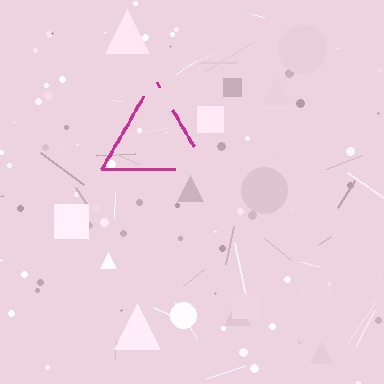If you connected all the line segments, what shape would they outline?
They would outline a triangle.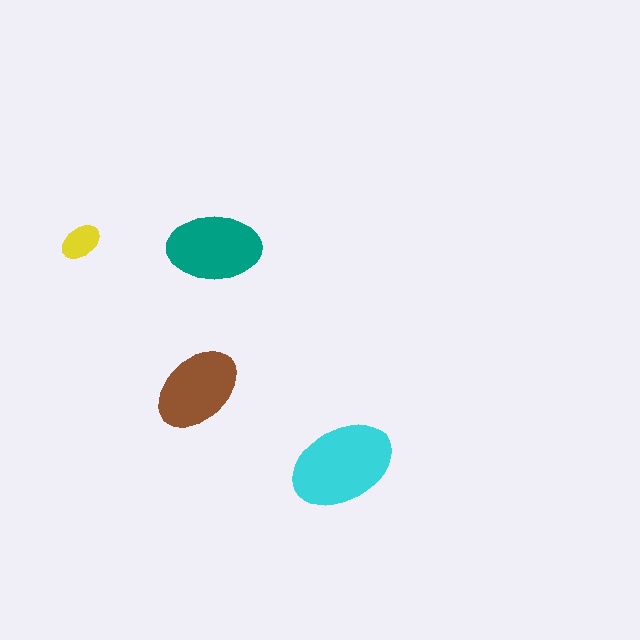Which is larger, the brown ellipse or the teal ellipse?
The teal one.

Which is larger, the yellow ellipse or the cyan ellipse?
The cyan one.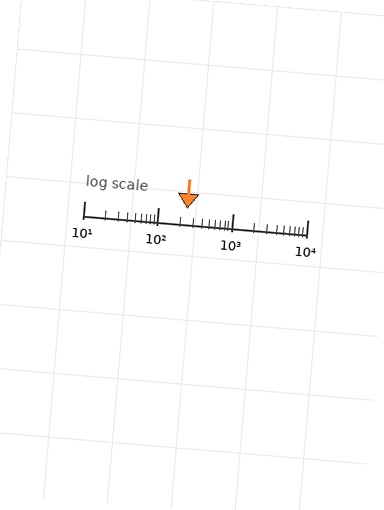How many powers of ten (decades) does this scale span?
The scale spans 3 decades, from 10 to 10000.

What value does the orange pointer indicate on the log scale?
The pointer indicates approximately 240.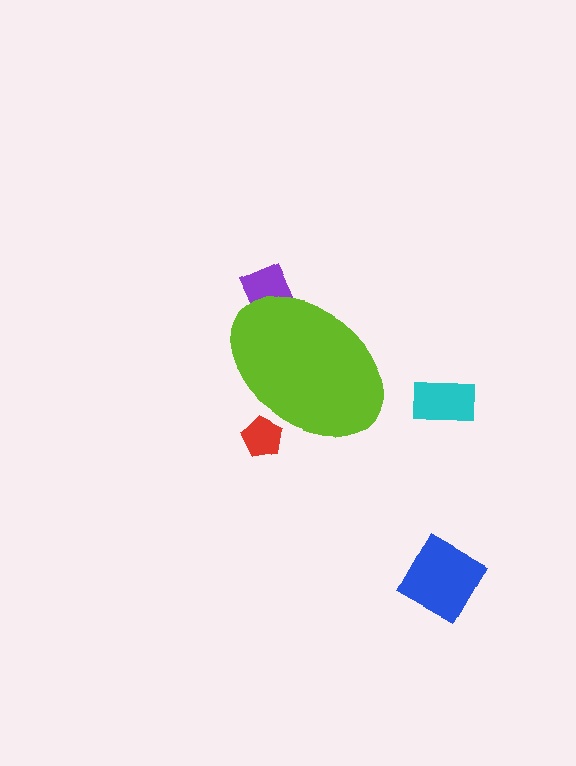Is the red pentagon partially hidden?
Yes, the red pentagon is partially hidden behind the lime ellipse.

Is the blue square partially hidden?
No, the blue square is fully visible.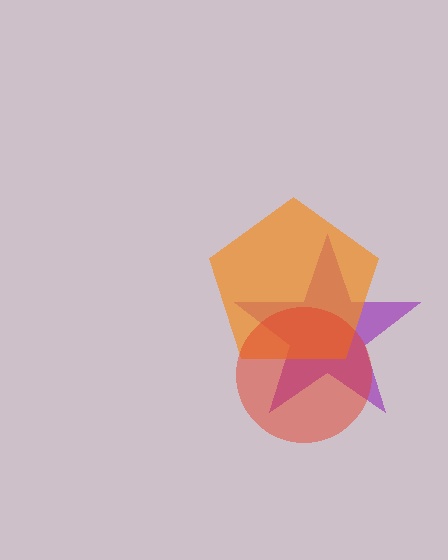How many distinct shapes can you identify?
There are 3 distinct shapes: a purple star, an orange pentagon, a red circle.